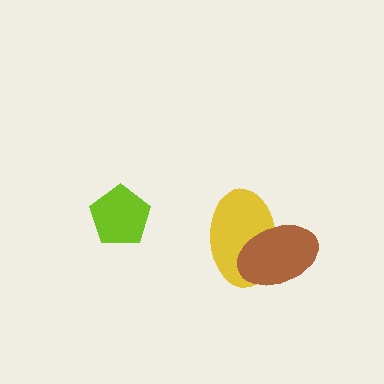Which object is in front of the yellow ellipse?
The brown ellipse is in front of the yellow ellipse.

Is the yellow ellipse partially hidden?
Yes, it is partially covered by another shape.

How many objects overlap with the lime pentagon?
0 objects overlap with the lime pentagon.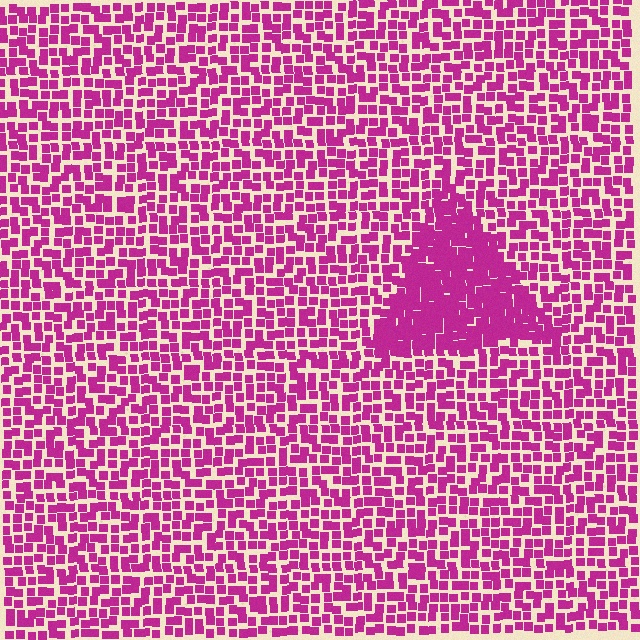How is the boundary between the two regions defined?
The boundary is defined by a change in element density (approximately 1.9x ratio). All elements are the same color, size, and shape.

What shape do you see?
I see a triangle.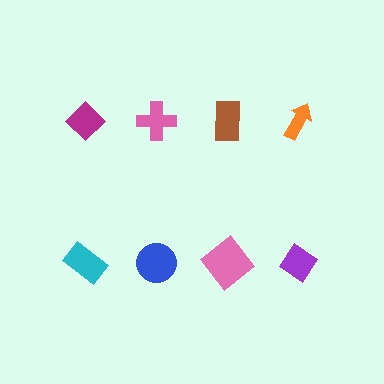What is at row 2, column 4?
A purple diamond.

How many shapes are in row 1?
4 shapes.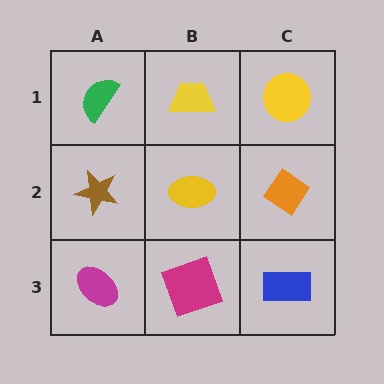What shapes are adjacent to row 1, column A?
A brown star (row 2, column A), a yellow trapezoid (row 1, column B).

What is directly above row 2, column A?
A green semicircle.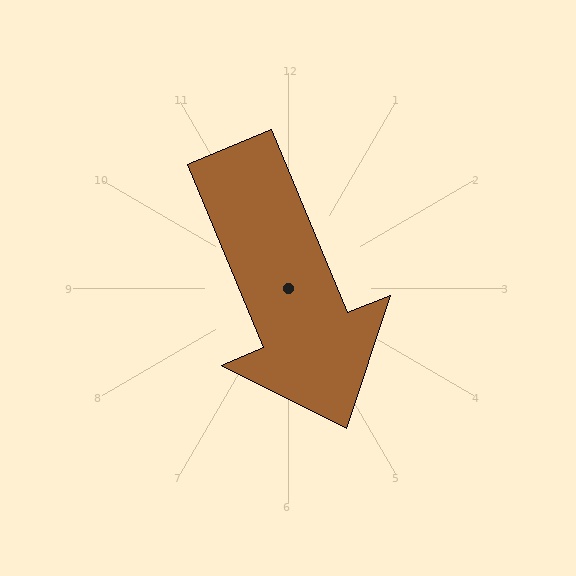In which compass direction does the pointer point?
Southeast.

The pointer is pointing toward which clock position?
Roughly 5 o'clock.